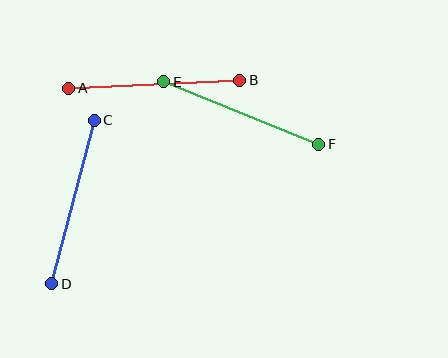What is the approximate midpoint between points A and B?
The midpoint is at approximately (154, 84) pixels.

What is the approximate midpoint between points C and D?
The midpoint is at approximately (73, 202) pixels.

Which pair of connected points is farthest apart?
Points A and B are farthest apart.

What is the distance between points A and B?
The distance is approximately 171 pixels.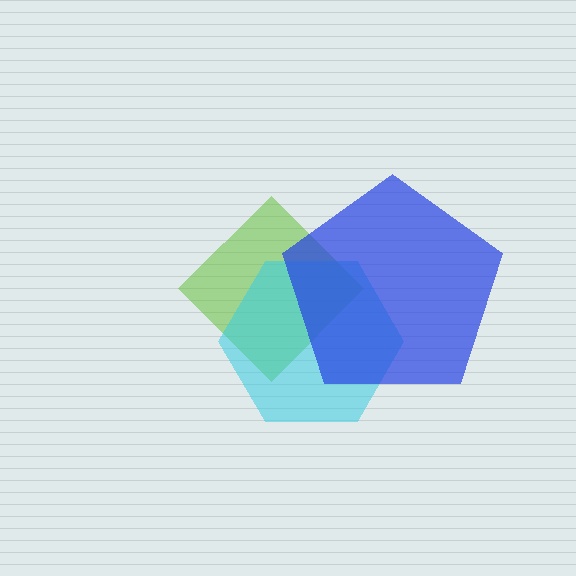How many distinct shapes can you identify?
There are 3 distinct shapes: a lime diamond, a cyan hexagon, a blue pentagon.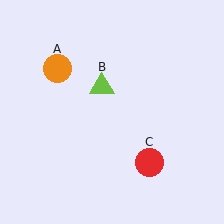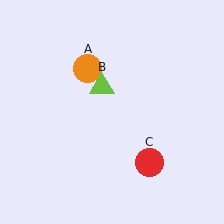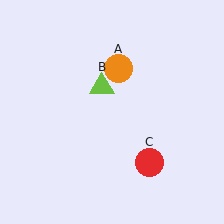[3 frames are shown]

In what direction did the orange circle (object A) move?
The orange circle (object A) moved right.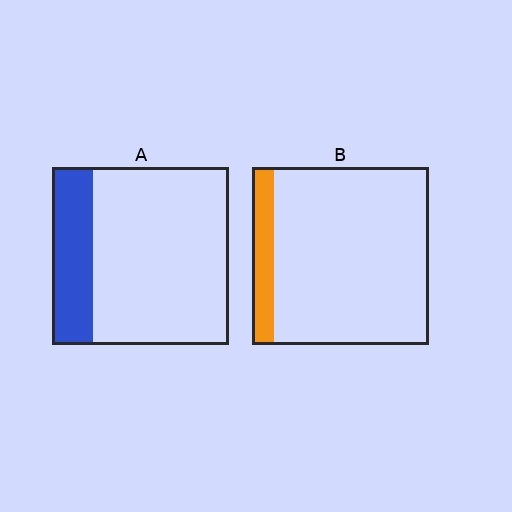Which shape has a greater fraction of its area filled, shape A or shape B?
Shape A.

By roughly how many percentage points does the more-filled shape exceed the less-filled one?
By roughly 10 percentage points (A over B).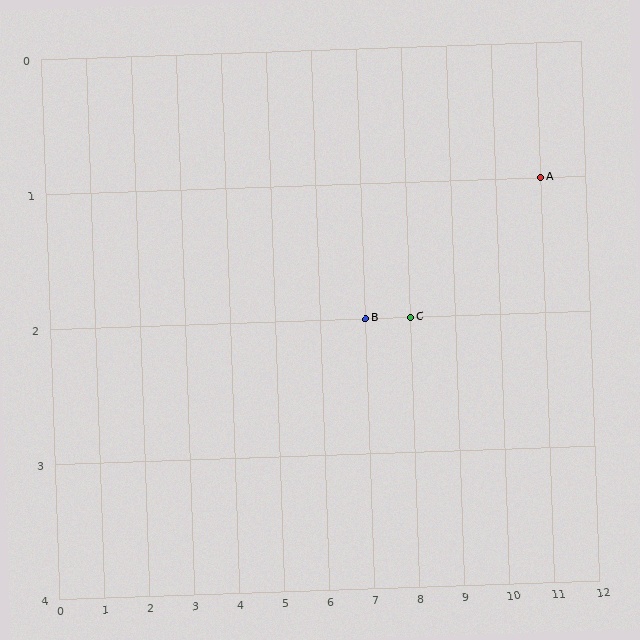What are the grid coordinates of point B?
Point B is at grid coordinates (7, 2).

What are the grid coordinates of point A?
Point A is at grid coordinates (11, 1).